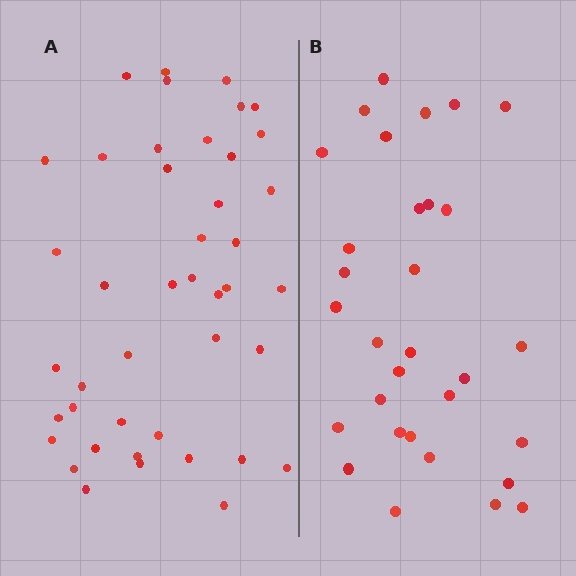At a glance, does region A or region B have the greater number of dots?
Region A (the left region) has more dots.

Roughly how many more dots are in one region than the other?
Region A has roughly 12 or so more dots than region B.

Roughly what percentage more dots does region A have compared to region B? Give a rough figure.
About 40% more.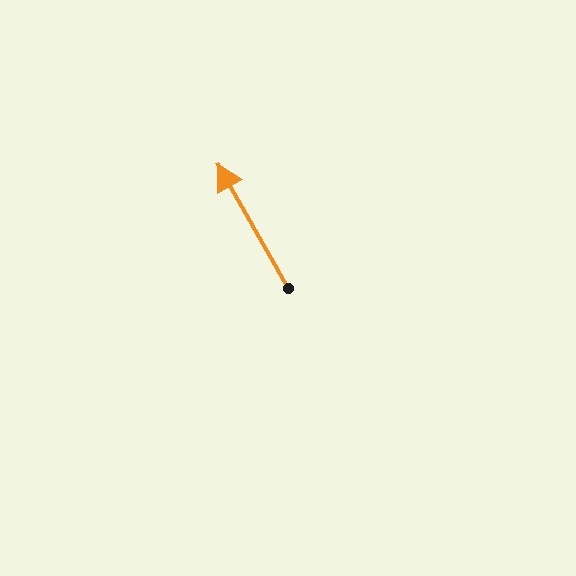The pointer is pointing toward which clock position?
Roughly 11 o'clock.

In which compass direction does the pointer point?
Northwest.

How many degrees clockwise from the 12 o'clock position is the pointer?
Approximately 330 degrees.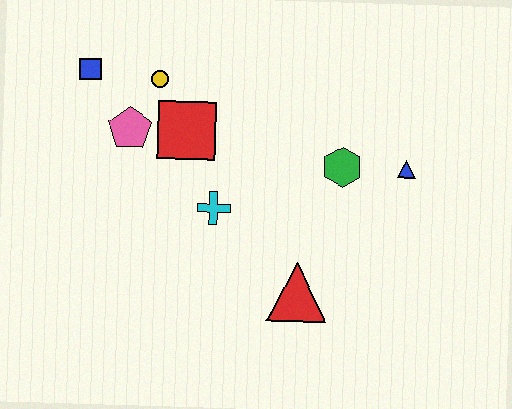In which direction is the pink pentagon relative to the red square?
The pink pentagon is to the left of the red square.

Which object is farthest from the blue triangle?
The blue square is farthest from the blue triangle.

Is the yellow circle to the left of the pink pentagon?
No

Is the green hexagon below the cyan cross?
No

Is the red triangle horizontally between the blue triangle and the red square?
Yes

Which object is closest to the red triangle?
The cyan cross is closest to the red triangle.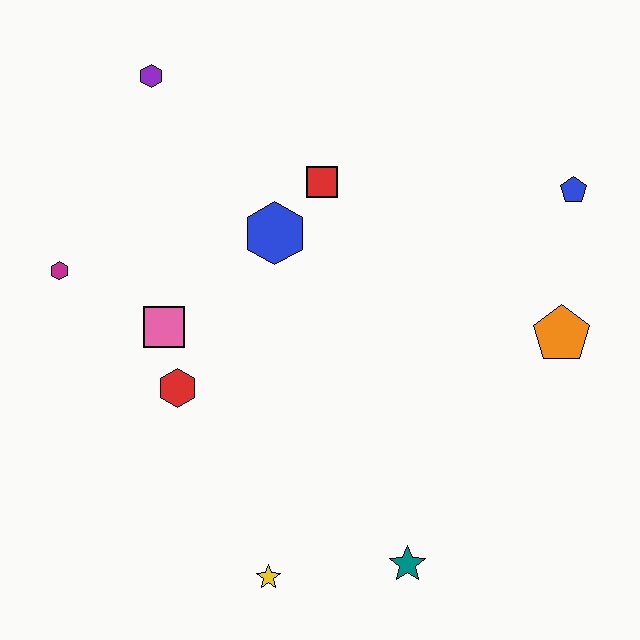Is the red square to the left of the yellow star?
No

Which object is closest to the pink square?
The red hexagon is closest to the pink square.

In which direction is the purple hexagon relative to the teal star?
The purple hexagon is above the teal star.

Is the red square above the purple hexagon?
No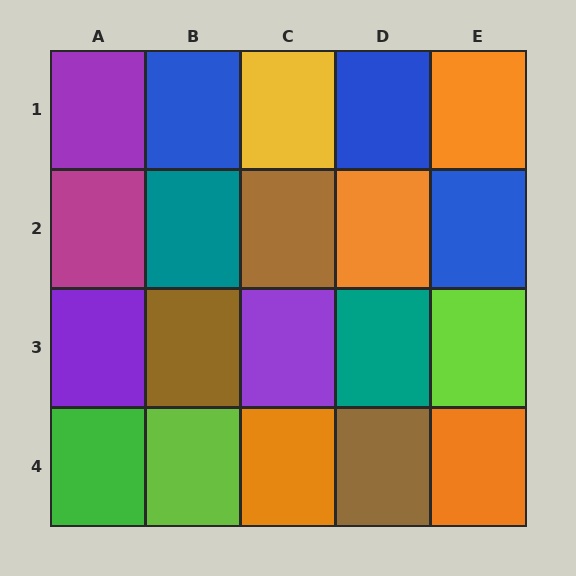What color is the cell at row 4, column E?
Orange.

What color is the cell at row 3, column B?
Brown.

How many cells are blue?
3 cells are blue.